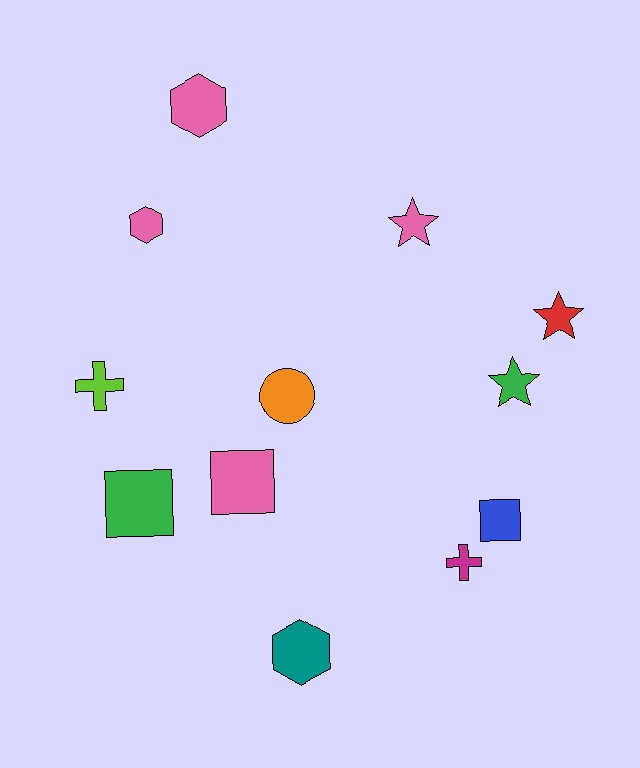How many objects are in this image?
There are 12 objects.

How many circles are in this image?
There is 1 circle.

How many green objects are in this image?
There are 2 green objects.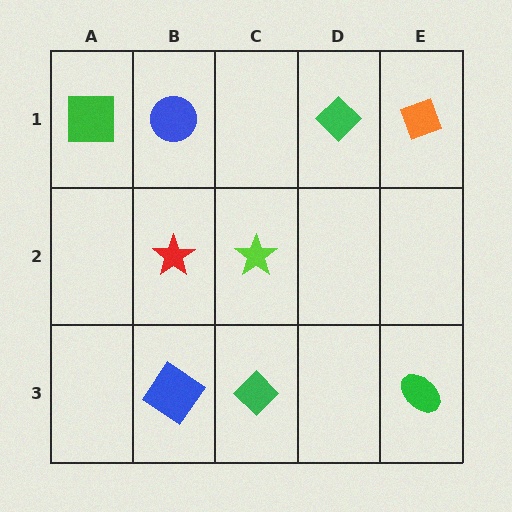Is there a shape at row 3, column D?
No, that cell is empty.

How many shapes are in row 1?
4 shapes.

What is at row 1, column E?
An orange diamond.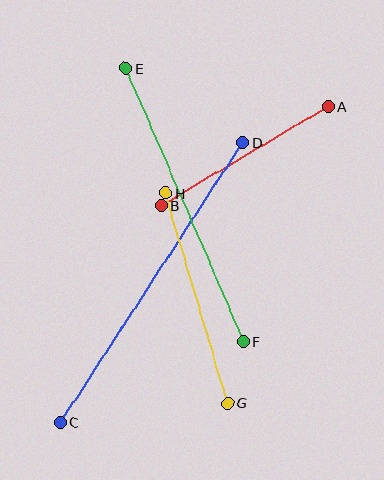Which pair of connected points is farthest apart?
Points C and D are farthest apart.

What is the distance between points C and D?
The distance is approximately 334 pixels.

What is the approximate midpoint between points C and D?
The midpoint is at approximately (152, 283) pixels.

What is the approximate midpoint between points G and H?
The midpoint is at approximately (197, 298) pixels.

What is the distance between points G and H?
The distance is approximately 219 pixels.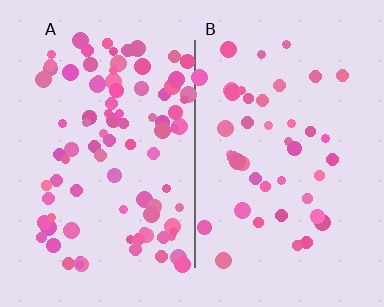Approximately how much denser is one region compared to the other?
Approximately 2.1× — region A over region B.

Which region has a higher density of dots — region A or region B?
A (the left).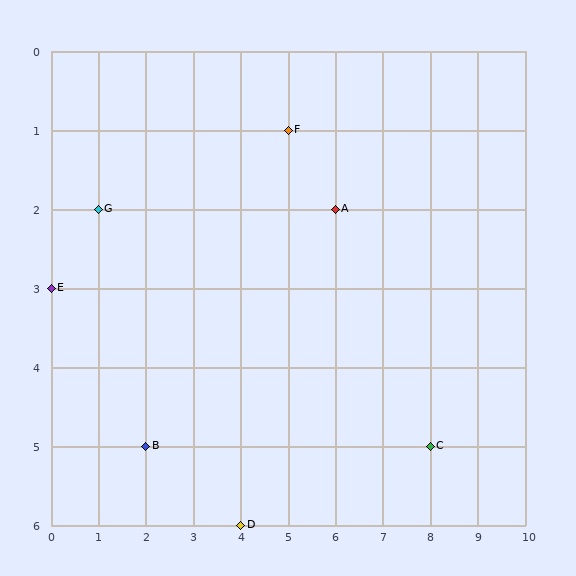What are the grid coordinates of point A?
Point A is at grid coordinates (6, 2).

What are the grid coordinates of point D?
Point D is at grid coordinates (4, 6).